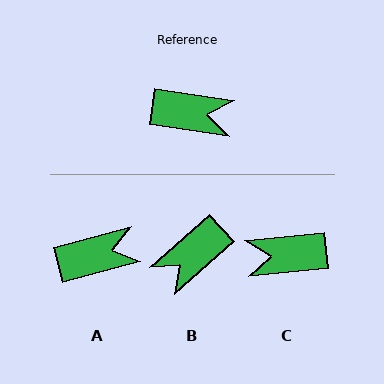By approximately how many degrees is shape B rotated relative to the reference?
Approximately 130 degrees clockwise.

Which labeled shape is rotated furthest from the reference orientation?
C, about 166 degrees away.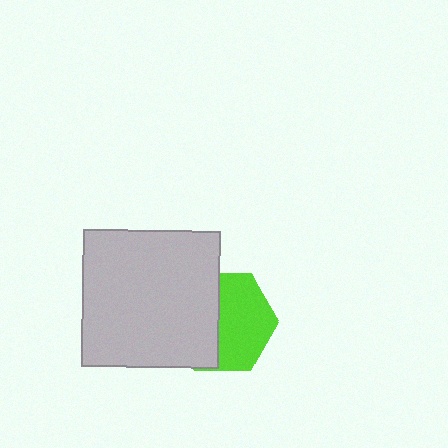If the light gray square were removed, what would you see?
You would see the complete lime hexagon.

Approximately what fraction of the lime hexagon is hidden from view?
Roughly 46% of the lime hexagon is hidden behind the light gray square.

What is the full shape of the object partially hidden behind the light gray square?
The partially hidden object is a lime hexagon.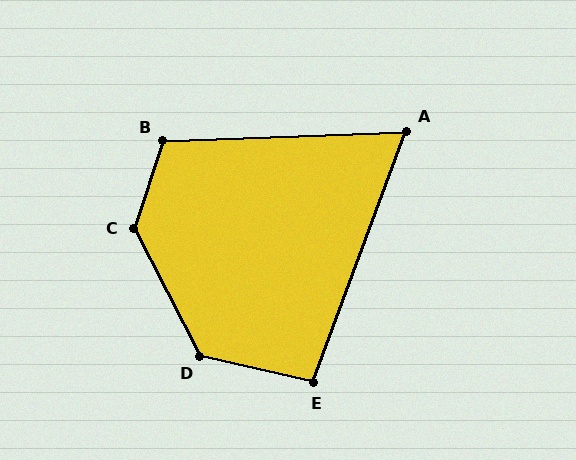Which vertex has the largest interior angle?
C, at approximately 135 degrees.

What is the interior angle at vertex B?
Approximately 110 degrees (obtuse).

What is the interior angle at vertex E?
Approximately 98 degrees (obtuse).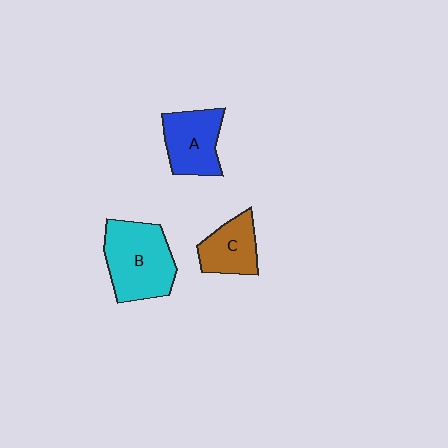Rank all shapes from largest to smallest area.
From largest to smallest: B (cyan), A (blue), C (brown).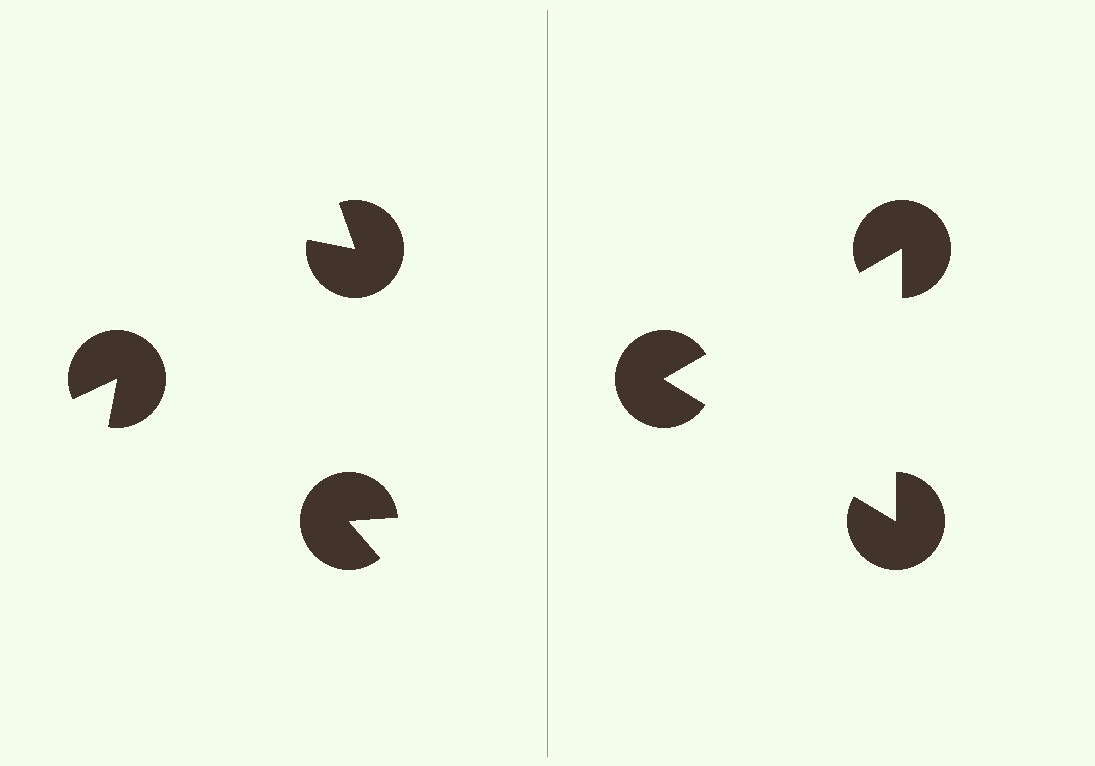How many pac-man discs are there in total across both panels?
6 — 3 on each side.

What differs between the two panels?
The pac-man discs are positioned identically on both sides; only the wedge orientations differ. On the right they align to a triangle; on the left they are misaligned.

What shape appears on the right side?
An illusory triangle.